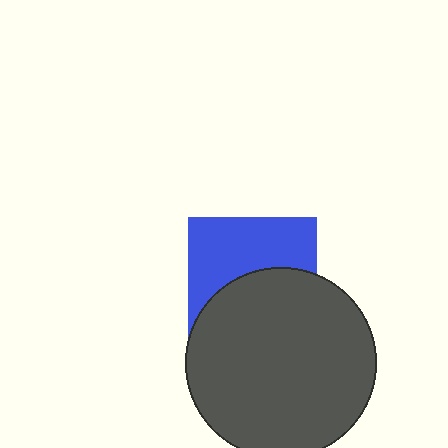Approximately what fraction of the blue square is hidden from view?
Roughly 51% of the blue square is hidden behind the dark gray circle.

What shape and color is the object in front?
The object in front is a dark gray circle.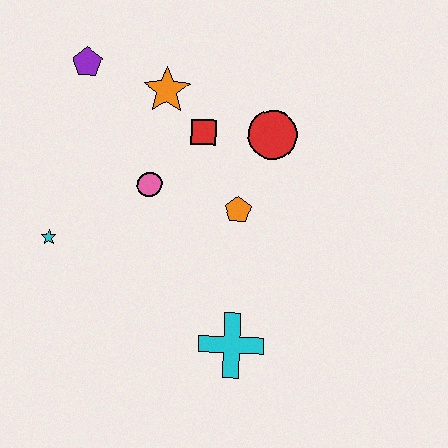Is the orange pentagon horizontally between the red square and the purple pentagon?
No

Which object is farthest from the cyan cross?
The purple pentagon is farthest from the cyan cross.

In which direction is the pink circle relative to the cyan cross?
The pink circle is above the cyan cross.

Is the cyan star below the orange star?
Yes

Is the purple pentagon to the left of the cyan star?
No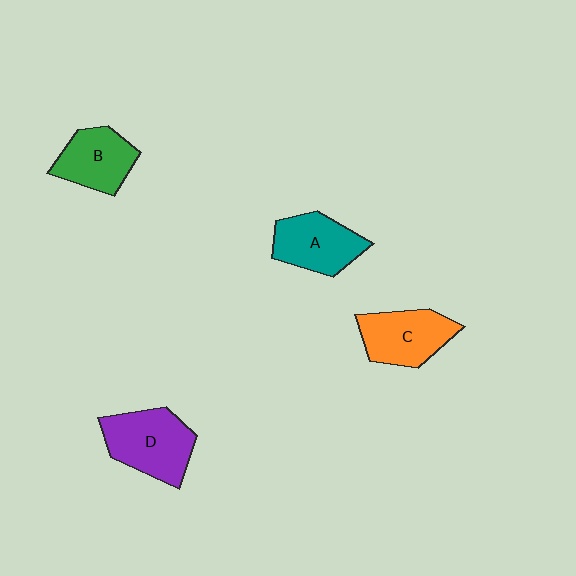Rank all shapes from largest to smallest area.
From largest to smallest: D (purple), C (orange), A (teal), B (green).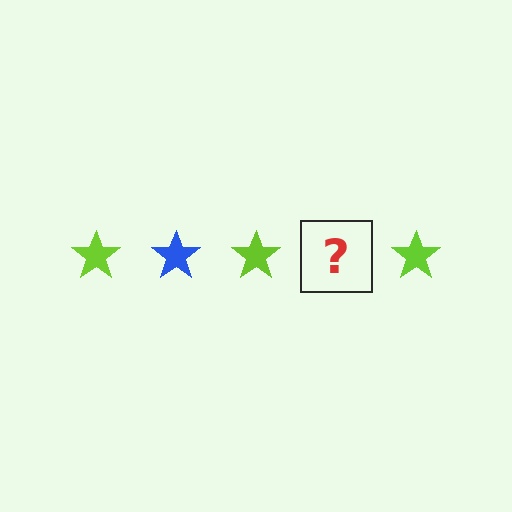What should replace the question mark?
The question mark should be replaced with a blue star.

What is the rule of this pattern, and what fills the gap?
The rule is that the pattern cycles through lime, blue stars. The gap should be filled with a blue star.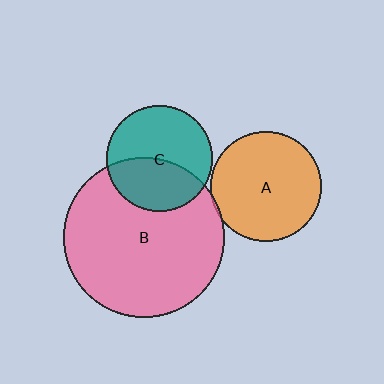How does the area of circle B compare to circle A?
Approximately 2.1 times.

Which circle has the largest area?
Circle B (pink).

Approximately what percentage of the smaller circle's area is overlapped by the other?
Approximately 45%.